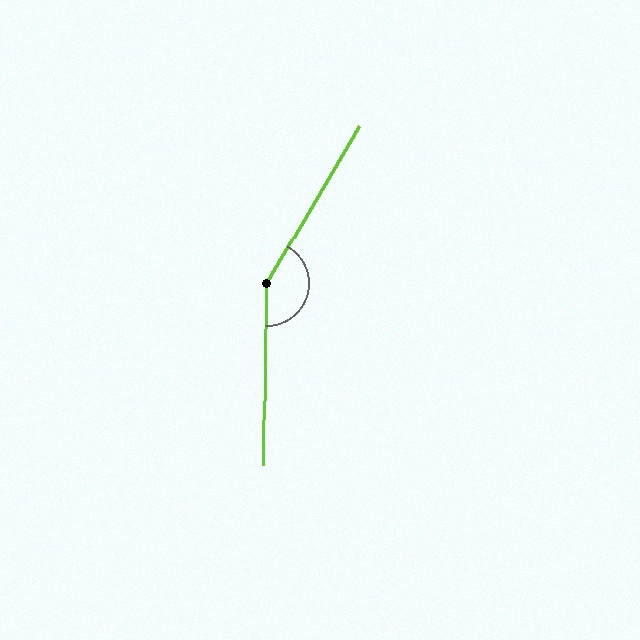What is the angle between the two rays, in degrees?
Approximately 150 degrees.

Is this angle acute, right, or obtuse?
It is obtuse.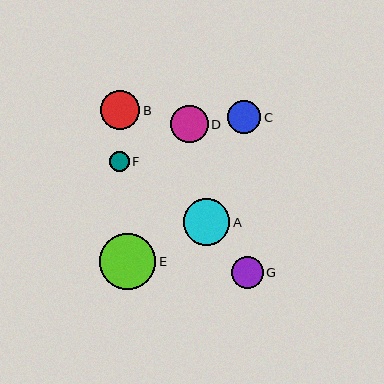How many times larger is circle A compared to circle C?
Circle A is approximately 1.4 times the size of circle C.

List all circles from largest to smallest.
From largest to smallest: E, A, B, D, C, G, F.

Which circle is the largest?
Circle E is the largest with a size of approximately 57 pixels.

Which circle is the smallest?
Circle F is the smallest with a size of approximately 20 pixels.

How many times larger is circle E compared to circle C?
Circle E is approximately 1.7 times the size of circle C.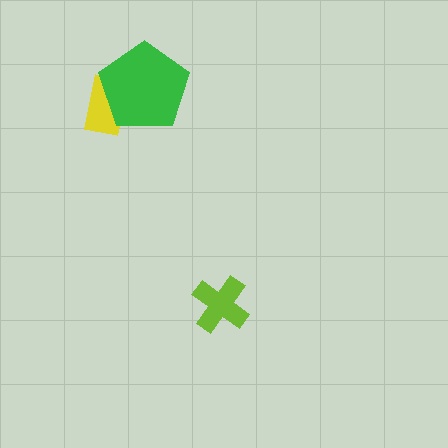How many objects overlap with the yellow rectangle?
1 object overlaps with the yellow rectangle.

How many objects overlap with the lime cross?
0 objects overlap with the lime cross.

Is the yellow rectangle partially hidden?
Yes, it is partially covered by another shape.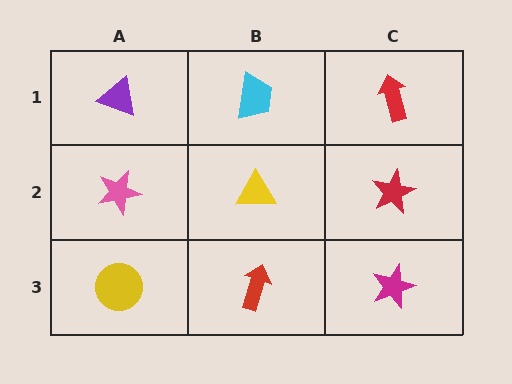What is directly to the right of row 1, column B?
A red arrow.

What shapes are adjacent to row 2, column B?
A cyan trapezoid (row 1, column B), a red arrow (row 3, column B), a pink star (row 2, column A), a red star (row 2, column C).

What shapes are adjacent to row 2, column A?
A purple triangle (row 1, column A), a yellow circle (row 3, column A), a yellow triangle (row 2, column B).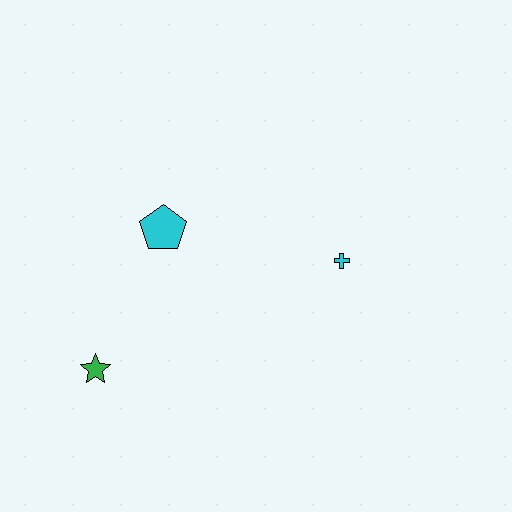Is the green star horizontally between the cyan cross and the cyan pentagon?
No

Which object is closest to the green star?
The cyan pentagon is closest to the green star.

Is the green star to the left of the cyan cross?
Yes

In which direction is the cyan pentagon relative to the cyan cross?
The cyan pentagon is to the left of the cyan cross.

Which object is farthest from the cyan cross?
The green star is farthest from the cyan cross.